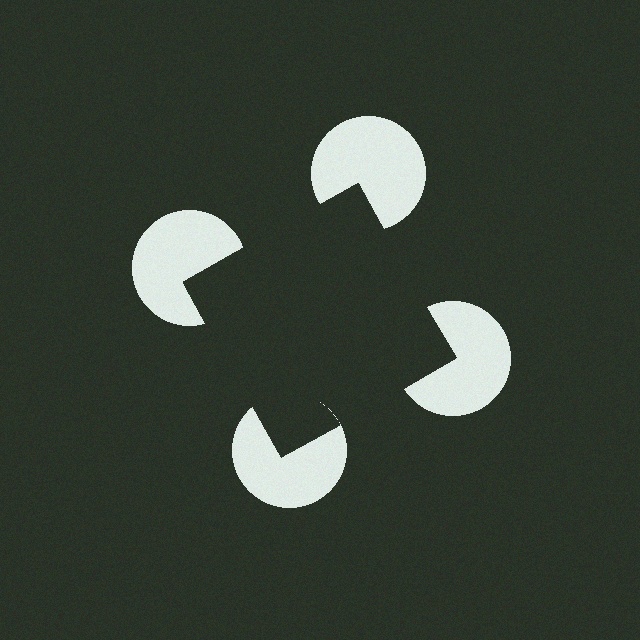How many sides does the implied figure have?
4 sides.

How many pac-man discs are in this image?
There are 4 — one at each vertex of the illusory square.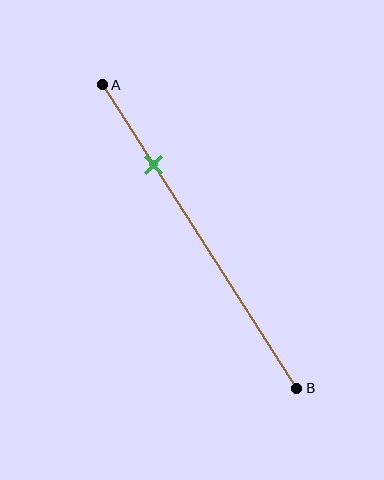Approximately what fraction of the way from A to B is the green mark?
The green mark is approximately 25% of the way from A to B.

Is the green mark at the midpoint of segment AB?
No, the mark is at about 25% from A, not at the 50% midpoint.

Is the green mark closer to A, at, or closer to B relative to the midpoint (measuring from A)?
The green mark is closer to point A than the midpoint of segment AB.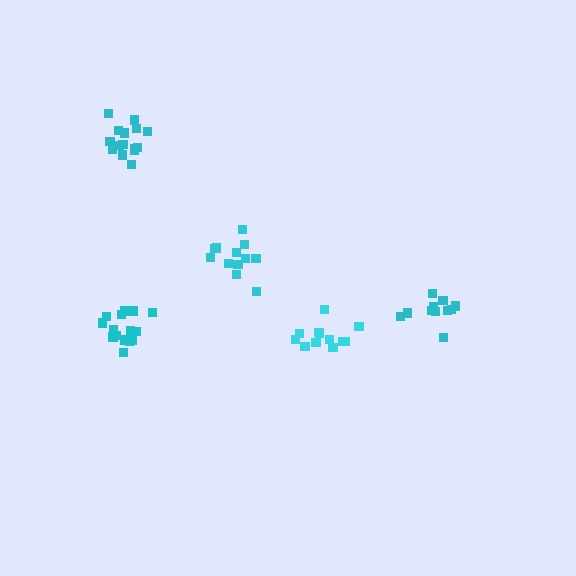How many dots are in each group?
Group 1: 15 dots, Group 2: 15 dots, Group 3: 12 dots, Group 4: 11 dots, Group 5: 13 dots (66 total).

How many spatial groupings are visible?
There are 5 spatial groupings.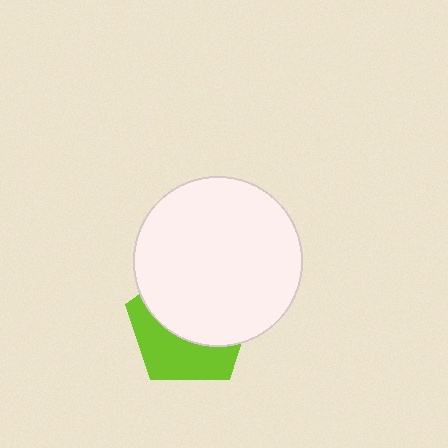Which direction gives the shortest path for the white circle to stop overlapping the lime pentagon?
Moving up gives the shortest separation.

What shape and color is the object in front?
The object in front is a white circle.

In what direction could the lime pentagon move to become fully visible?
The lime pentagon could move down. That would shift it out from behind the white circle entirely.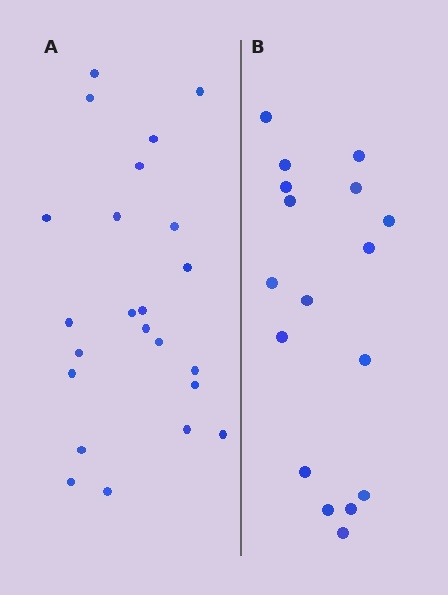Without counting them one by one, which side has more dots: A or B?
Region A (the left region) has more dots.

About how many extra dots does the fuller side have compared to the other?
Region A has about 6 more dots than region B.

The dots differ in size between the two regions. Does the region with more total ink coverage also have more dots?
No. Region B has more total ink coverage because its dots are larger, but region A actually contains more individual dots. Total area can be misleading — the number of items is what matters here.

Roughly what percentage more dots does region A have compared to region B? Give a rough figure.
About 35% more.